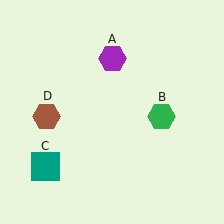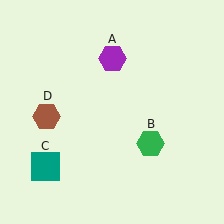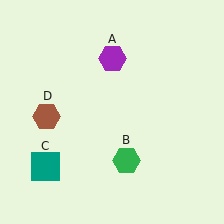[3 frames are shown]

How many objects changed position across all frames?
1 object changed position: green hexagon (object B).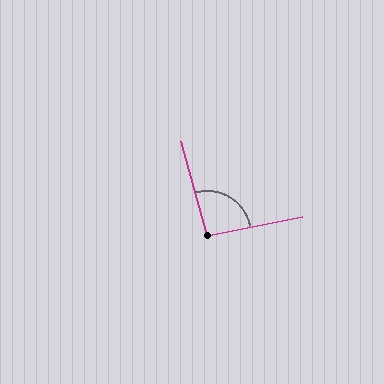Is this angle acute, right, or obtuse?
It is approximately a right angle.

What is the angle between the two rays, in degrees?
Approximately 94 degrees.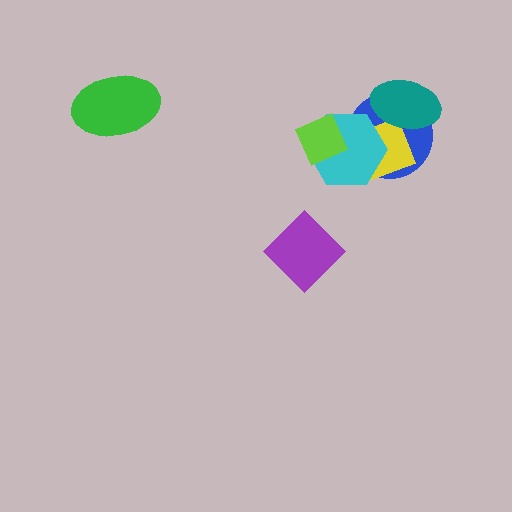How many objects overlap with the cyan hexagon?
3 objects overlap with the cyan hexagon.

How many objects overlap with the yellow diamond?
3 objects overlap with the yellow diamond.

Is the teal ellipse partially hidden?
No, no other shape covers it.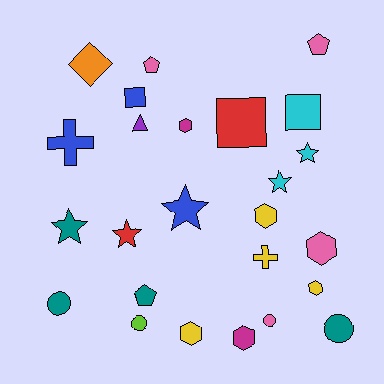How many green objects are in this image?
There are no green objects.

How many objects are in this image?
There are 25 objects.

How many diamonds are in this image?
There is 1 diamond.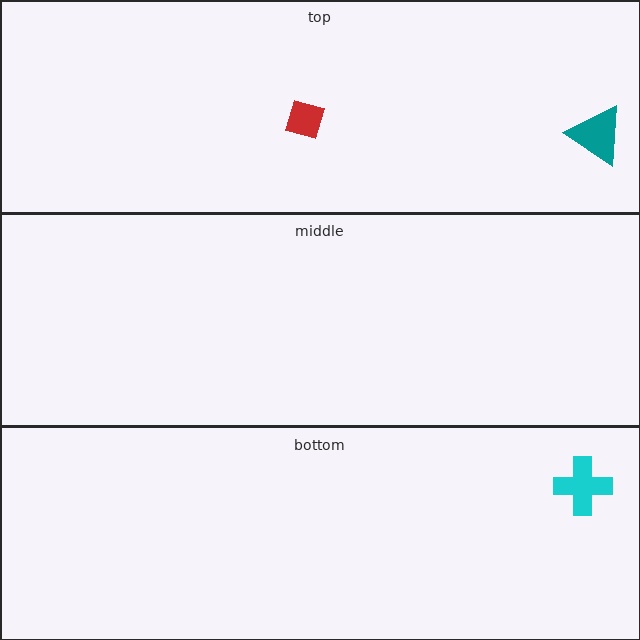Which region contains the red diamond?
The top region.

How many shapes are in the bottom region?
1.